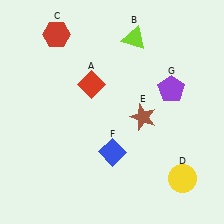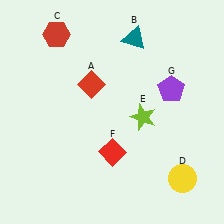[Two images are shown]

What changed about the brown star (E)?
In Image 1, E is brown. In Image 2, it changed to lime.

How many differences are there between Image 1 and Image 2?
There are 3 differences between the two images.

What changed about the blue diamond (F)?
In Image 1, F is blue. In Image 2, it changed to red.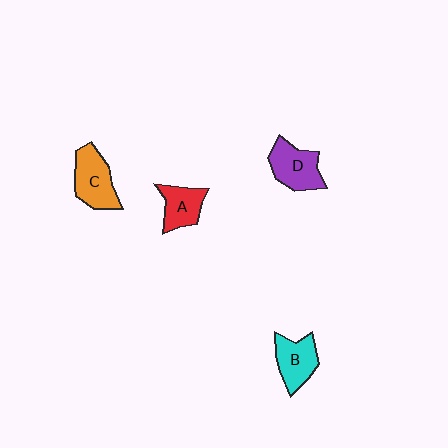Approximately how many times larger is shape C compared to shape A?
Approximately 1.3 times.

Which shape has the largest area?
Shape C (orange).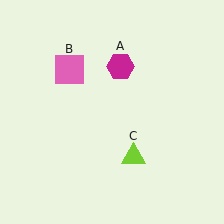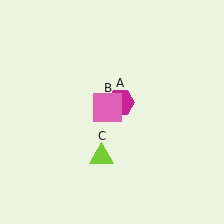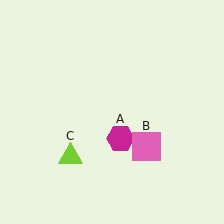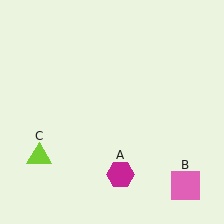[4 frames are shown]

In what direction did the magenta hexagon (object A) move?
The magenta hexagon (object A) moved down.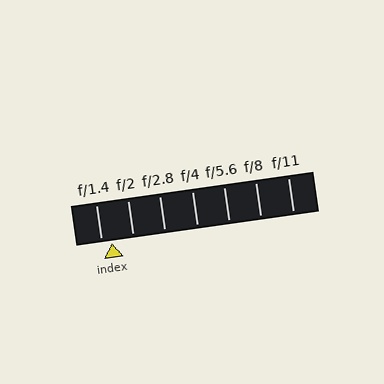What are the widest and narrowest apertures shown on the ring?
The widest aperture shown is f/1.4 and the narrowest is f/11.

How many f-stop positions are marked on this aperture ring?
There are 7 f-stop positions marked.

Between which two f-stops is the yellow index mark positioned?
The index mark is between f/1.4 and f/2.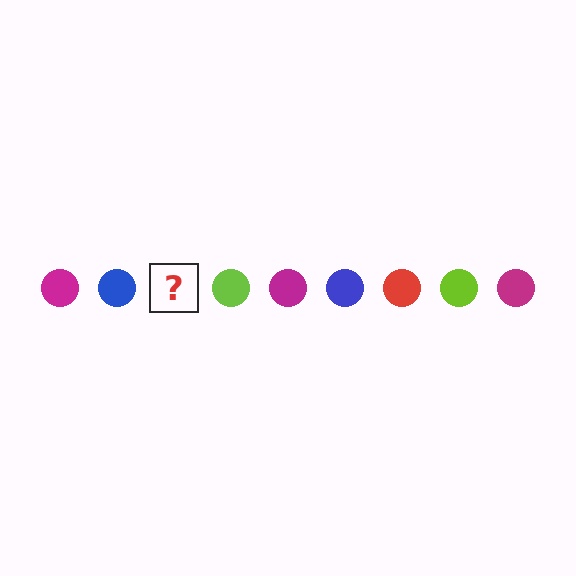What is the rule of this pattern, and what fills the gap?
The rule is that the pattern cycles through magenta, blue, red, lime circles. The gap should be filled with a red circle.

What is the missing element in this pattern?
The missing element is a red circle.